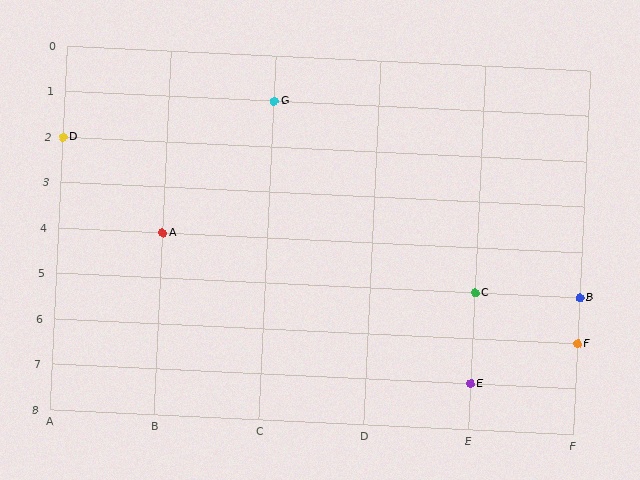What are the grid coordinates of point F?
Point F is at grid coordinates (F, 6).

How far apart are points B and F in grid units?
Points B and F are 1 row apart.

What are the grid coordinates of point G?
Point G is at grid coordinates (C, 1).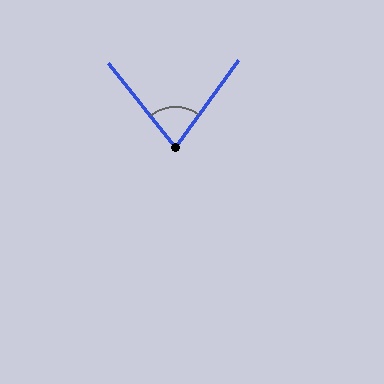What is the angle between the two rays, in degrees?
Approximately 75 degrees.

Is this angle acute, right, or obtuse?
It is acute.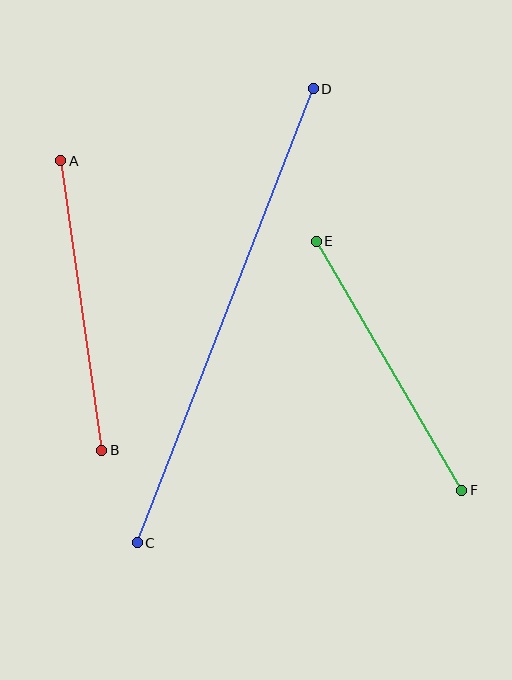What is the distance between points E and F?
The distance is approximately 288 pixels.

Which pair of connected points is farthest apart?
Points C and D are farthest apart.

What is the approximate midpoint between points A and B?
The midpoint is at approximately (81, 305) pixels.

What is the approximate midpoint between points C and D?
The midpoint is at approximately (225, 316) pixels.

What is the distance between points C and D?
The distance is approximately 487 pixels.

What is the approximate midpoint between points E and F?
The midpoint is at approximately (389, 366) pixels.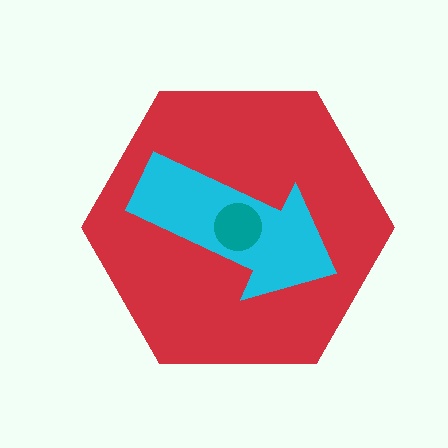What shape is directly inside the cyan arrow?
The teal circle.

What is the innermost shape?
The teal circle.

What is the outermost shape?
The red hexagon.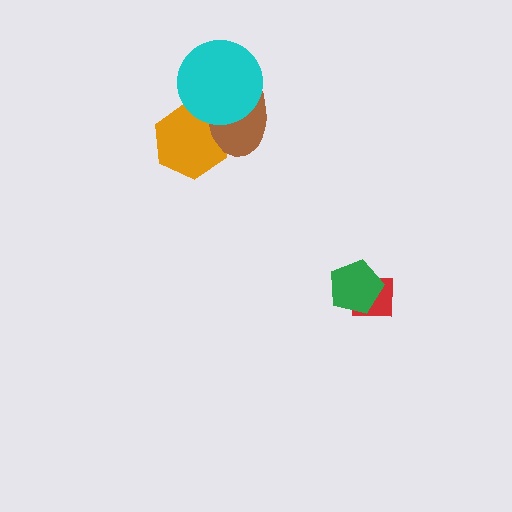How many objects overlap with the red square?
1 object overlaps with the red square.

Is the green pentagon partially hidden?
No, no other shape covers it.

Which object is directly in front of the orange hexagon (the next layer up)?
The brown ellipse is directly in front of the orange hexagon.